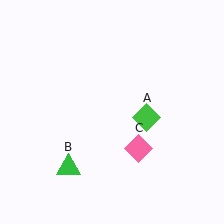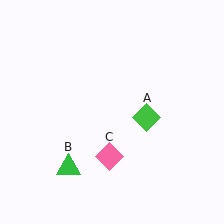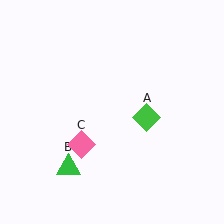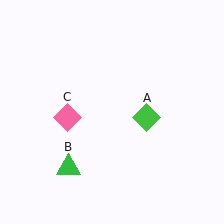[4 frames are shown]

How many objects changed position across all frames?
1 object changed position: pink diamond (object C).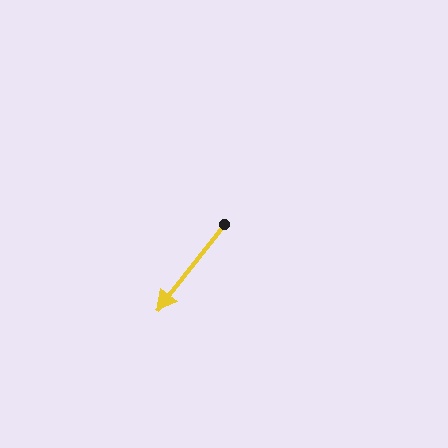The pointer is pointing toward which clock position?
Roughly 7 o'clock.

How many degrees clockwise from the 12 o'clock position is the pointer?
Approximately 218 degrees.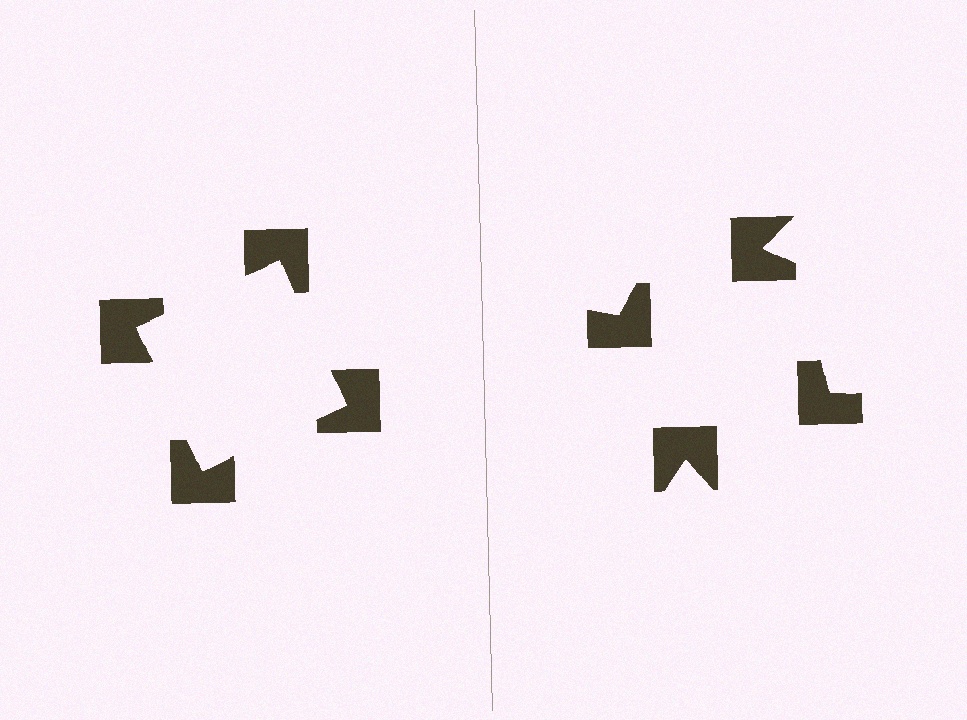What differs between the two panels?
The notched squares are positioned identically on both sides; only the wedge orientations differ. On the left they align to a square; on the right they are misaligned.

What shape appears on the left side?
An illusory square.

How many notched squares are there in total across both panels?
8 — 4 on each side.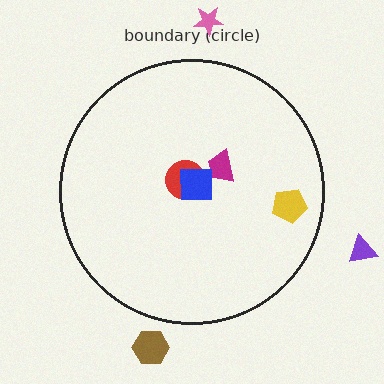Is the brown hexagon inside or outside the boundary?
Outside.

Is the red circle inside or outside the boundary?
Inside.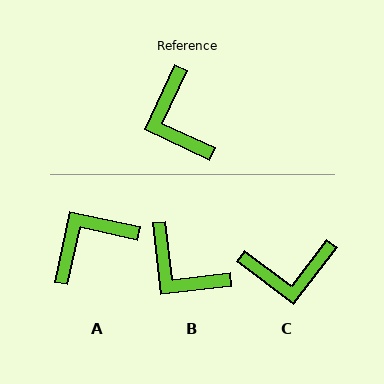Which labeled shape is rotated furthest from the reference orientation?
C, about 78 degrees away.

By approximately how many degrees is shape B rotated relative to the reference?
Approximately 32 degrees counter-clockwise.